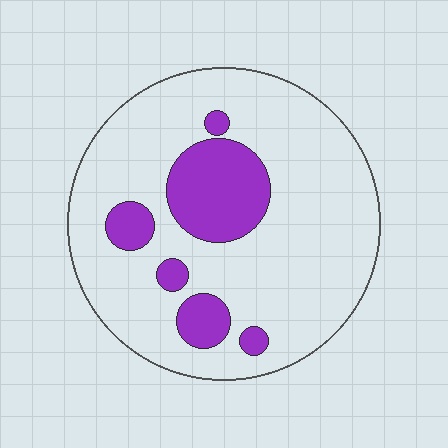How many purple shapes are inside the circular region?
6.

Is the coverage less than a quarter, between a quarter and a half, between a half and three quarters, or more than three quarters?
Less than a quarter.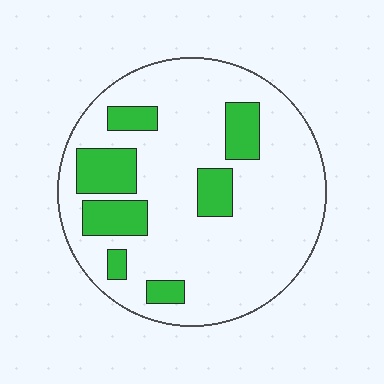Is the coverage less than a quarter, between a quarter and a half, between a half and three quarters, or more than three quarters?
Less than a quarter.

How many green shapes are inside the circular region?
7.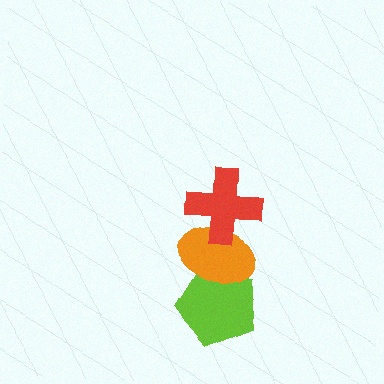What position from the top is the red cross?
The red cross is 1st from the top.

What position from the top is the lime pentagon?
The lime pentagon is 3rd from the top.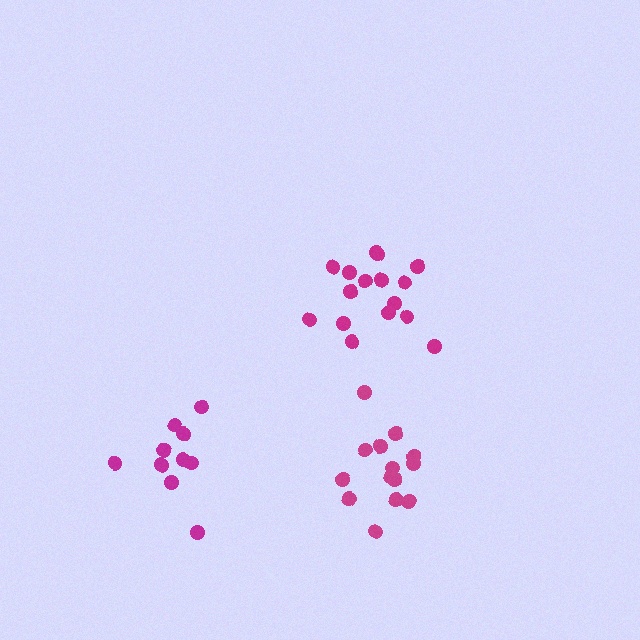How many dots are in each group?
Group 1: 14 dots, Group 2: 16 dots, Group 3: 10 dots (40 total).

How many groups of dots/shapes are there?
There are 3 groups.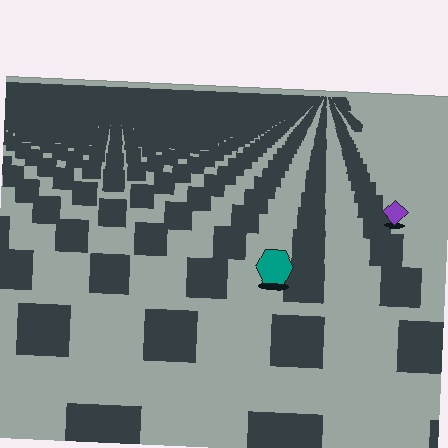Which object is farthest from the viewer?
The purple diamond is farthest from the viewer. It appears smaller and the ground texture around it is denser.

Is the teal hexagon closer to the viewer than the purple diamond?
Yes. The teal hexagon is closer — you can tell from the texture gradient: the ground texture is coarser near it.